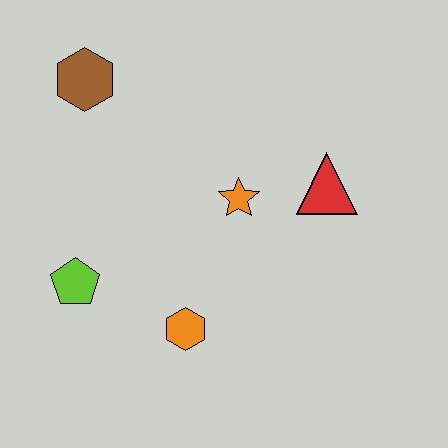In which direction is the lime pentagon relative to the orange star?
The lime pentagon is to the left of the orange star.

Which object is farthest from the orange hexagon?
The brown hexagon is farthest from the orange hexagon.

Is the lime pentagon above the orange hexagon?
Yes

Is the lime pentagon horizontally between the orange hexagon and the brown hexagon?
No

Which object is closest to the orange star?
The red triangle is closest to the orange star.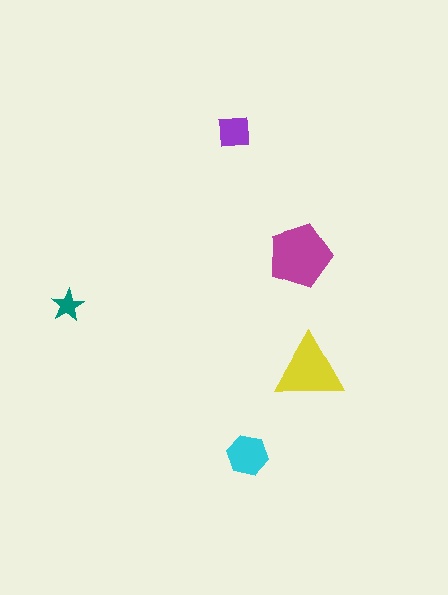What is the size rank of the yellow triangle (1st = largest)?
2nd.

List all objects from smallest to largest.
The teal star, the purple square, the cyan hexagon, the yellow triangle, the magenta pentagon.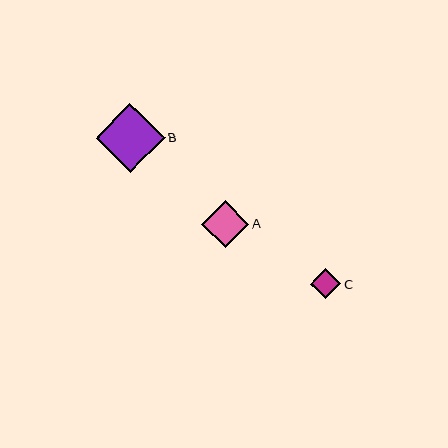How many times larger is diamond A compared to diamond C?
Diamond A is approximately 1.5 times the size of diamond C.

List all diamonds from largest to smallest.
From largest to smallest: B, A, C.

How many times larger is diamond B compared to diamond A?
Diamond B is approximately 1.5 times the size of diamond A.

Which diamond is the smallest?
Diamond C is the smallest with a size of approximately 30 pixels.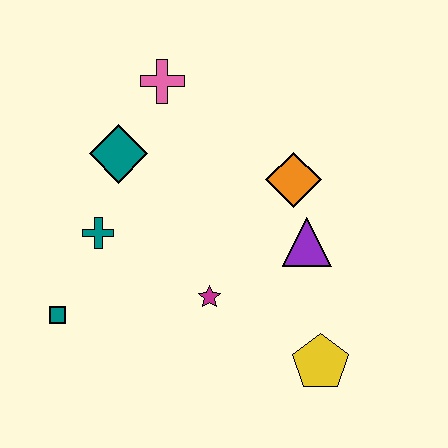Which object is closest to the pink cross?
The teal diamond is closest to the pink cross.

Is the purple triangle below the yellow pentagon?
No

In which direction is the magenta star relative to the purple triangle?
The magenta star is to the left of the purple triangle.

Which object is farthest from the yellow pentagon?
The pink cross is farthest from the yellow pentagon.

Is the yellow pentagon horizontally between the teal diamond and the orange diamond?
No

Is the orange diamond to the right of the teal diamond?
Yes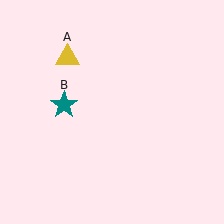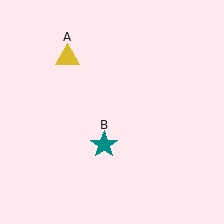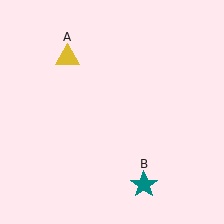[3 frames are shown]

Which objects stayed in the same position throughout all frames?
Yellow triangle (object A) remained stationary.